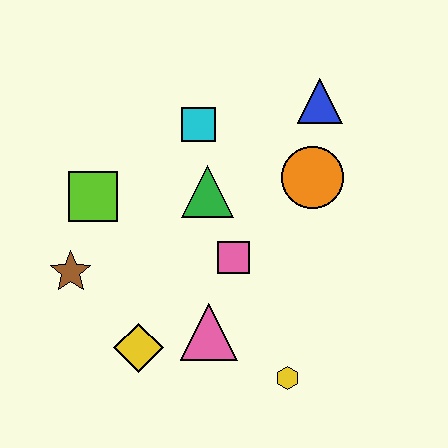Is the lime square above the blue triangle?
No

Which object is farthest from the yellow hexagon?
The blue triangle is farthest from the yellow hexagon.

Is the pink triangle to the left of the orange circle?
Yes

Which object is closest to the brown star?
The lime square is closest to the brown star.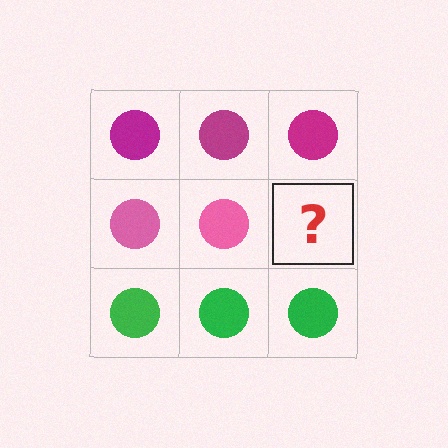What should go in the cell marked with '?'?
The missing cell should contain a pink circle.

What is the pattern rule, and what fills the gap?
The rule is that each row has a consistent color. The gap should be filled with a pink circle.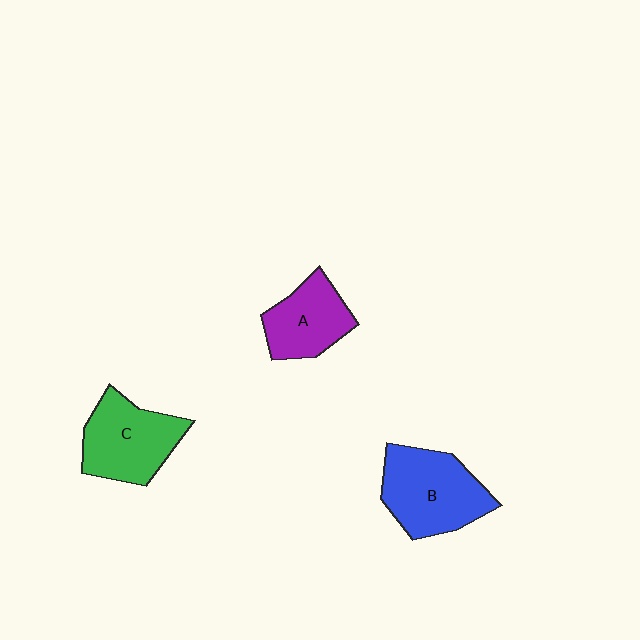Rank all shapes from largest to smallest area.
From largest to smallest: B (blue), C (green), A (purple).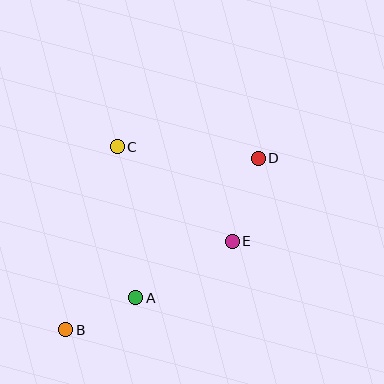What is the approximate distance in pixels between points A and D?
The distance between A and D is approximately 185 pixels.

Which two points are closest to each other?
Points A and B are closest to each other.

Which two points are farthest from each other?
Points B and D are farthest from each other.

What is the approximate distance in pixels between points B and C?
The distance between B and C is approximately 190 pixels.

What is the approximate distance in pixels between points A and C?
The distance between A and C is approximately 152 pixels.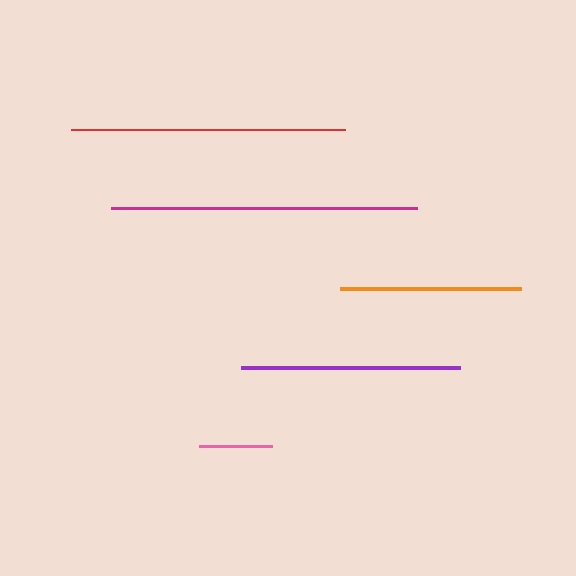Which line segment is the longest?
The magenta line is the longest at approximately 306 pixels.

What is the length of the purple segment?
The purple segment is approximately 219 pixels long.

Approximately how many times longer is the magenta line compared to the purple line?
The magenta line is approximately 1.4 times the length of the purple line.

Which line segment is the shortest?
The pink line is the shortest at approximately 73 pixels.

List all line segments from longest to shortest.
From longest to shortest: magenta, red, purple, orange, pink.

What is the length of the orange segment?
The orange segment is approximately 181 pixels long.